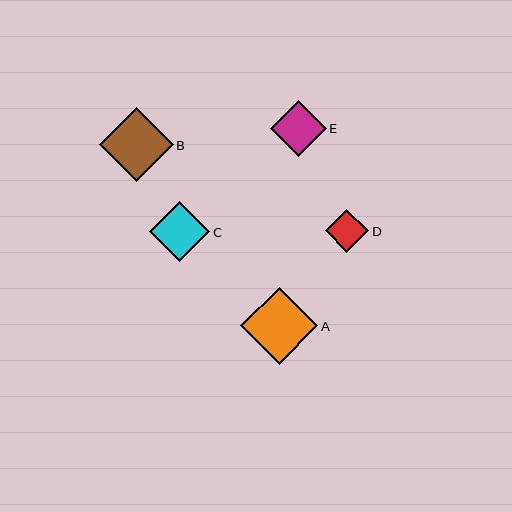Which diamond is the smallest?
Diamond D is the smallest with a size of approximately 44 pixels.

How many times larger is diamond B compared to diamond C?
Diamond B is approximately 1.2 times the size of diamond C.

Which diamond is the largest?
Diamond A is the largest with a size of approximately 78 pixels.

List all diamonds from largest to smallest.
From largest to smallest: A, B, C, E, D.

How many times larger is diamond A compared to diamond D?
Diamond A is approximately 1.8 times the size of diamond D.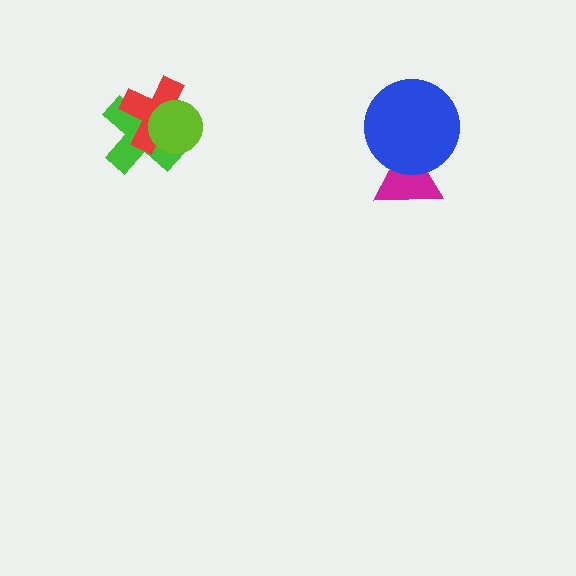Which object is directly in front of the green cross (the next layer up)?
The red cross is directly in front of the green cross.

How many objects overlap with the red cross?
2 objects overlap with the red cross.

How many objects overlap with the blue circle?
1 object overlaps with the blue circle.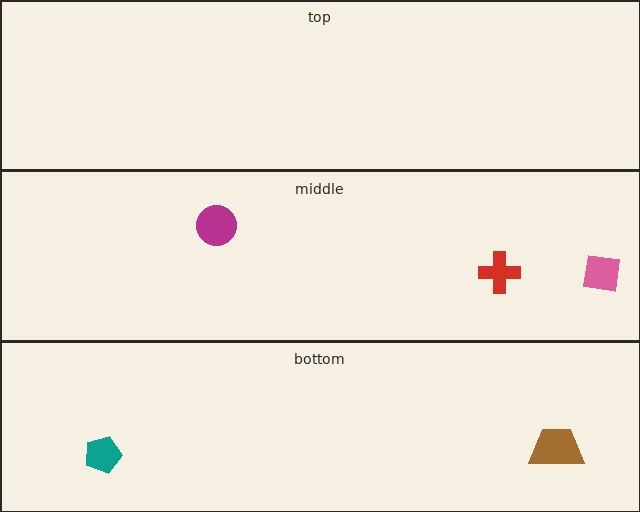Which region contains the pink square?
The middle region.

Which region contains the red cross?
The middle region.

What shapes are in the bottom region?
The teal pentagon, the brown trapezoid.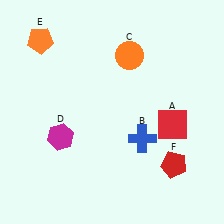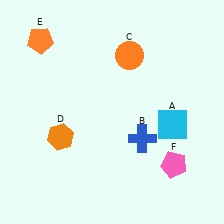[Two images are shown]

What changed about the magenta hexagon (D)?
In Image 1, D is magenta. In Image 2, it changed to orange.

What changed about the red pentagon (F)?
In Image 1, F is red. In Image 2, it changed to pink.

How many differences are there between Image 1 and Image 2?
There are 3 differences between the two images.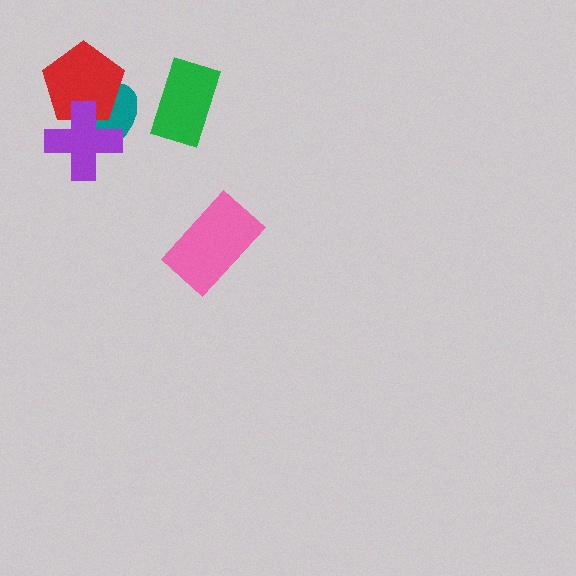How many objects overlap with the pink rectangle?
0 objects overlap with the pink rectangle.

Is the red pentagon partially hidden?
Yes, it is partially covered by another shape.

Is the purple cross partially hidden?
No, no other shape covers it.